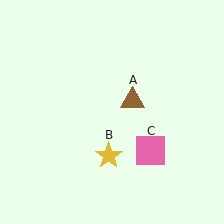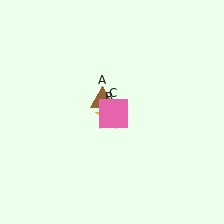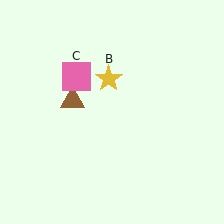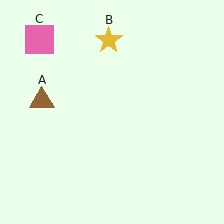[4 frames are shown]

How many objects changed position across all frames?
3 objects changed position: brown triangle (object A), yellow star (object B), pink square (object C).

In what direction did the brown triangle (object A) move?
The brown triangle (object A) moved left.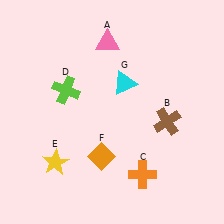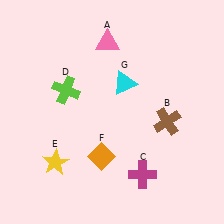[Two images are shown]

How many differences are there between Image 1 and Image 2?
There is 1 difference between the two images.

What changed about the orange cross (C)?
In Image 1, C is orange. In Image 2, it changed to magenta.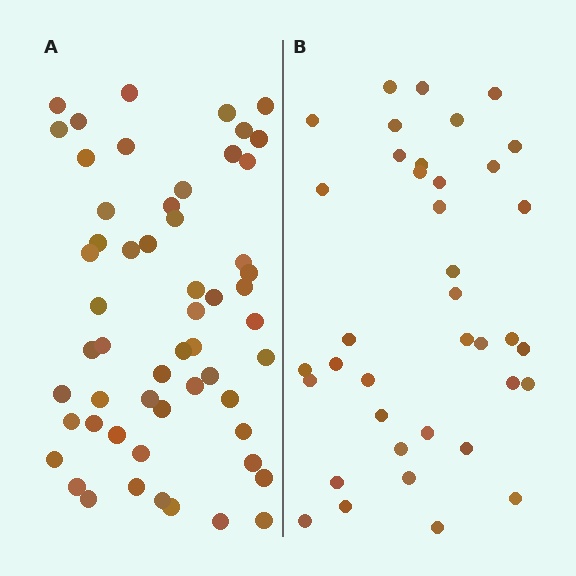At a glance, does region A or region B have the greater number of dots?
Region A (the left region) has more dots.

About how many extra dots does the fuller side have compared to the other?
Region A has approximately 20 more dots than region B.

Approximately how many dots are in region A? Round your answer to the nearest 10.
About 60 dots. (The exact count is 56, which rounds to 60.)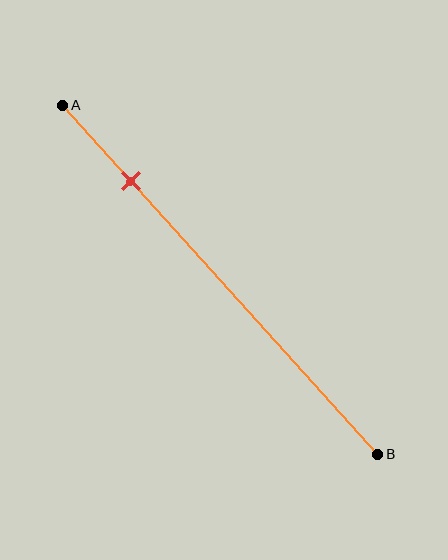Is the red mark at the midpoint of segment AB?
No, the mark is at about 20% from A, not at the 50% midpoint.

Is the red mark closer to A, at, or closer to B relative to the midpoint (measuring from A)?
The red mark is closer to point A than the midpoint of segment AB.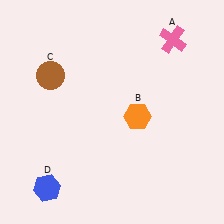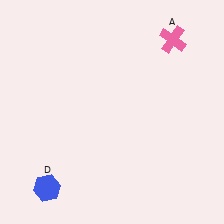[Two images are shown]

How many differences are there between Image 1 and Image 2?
There are 2 differences between the two images.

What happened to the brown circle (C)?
The brown circle (C) was removed in Image 2. It was in the top-left area of Image 1.